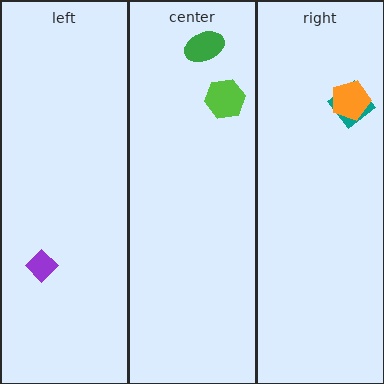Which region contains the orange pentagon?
The right region.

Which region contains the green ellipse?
The center region.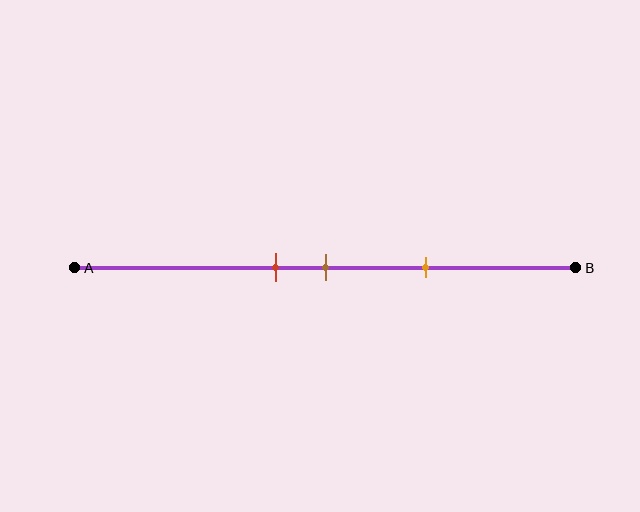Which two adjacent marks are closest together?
The red and brown marks are the closest adjacent pair.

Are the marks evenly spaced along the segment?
Yes, the marks are approximately evenly spaced.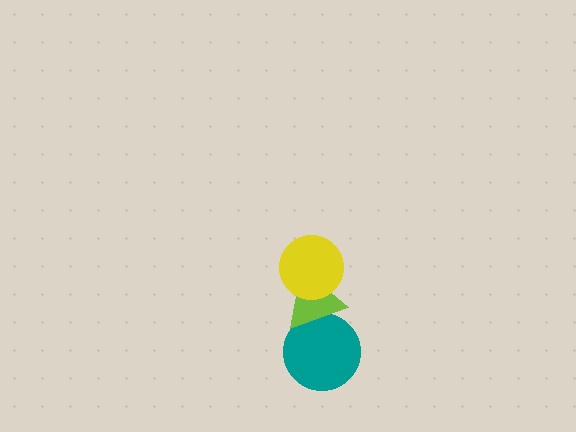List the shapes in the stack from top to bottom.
From top to bottom: the yellow circle, the lime triangle, the teal circle.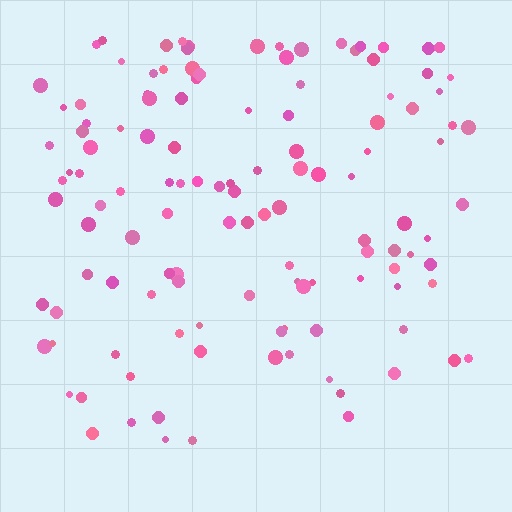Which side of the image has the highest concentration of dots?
The top.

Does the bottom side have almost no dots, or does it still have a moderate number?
Still a moderate number, just noticeably fewer than the top.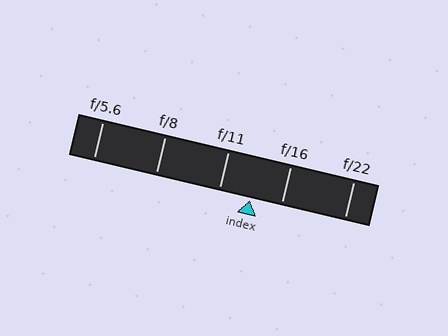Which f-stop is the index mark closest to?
The index mark is closest to f/16.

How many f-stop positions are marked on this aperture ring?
There are 5 f-stop positions marked.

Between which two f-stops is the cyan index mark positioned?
The index mark is between f/11 and f/16.